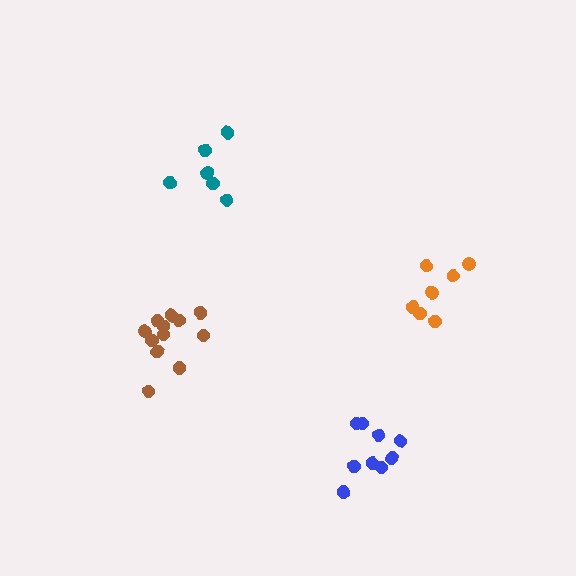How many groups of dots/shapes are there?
There are 4 groups.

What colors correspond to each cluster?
The clusters are colored: orange, brown, teal, blue.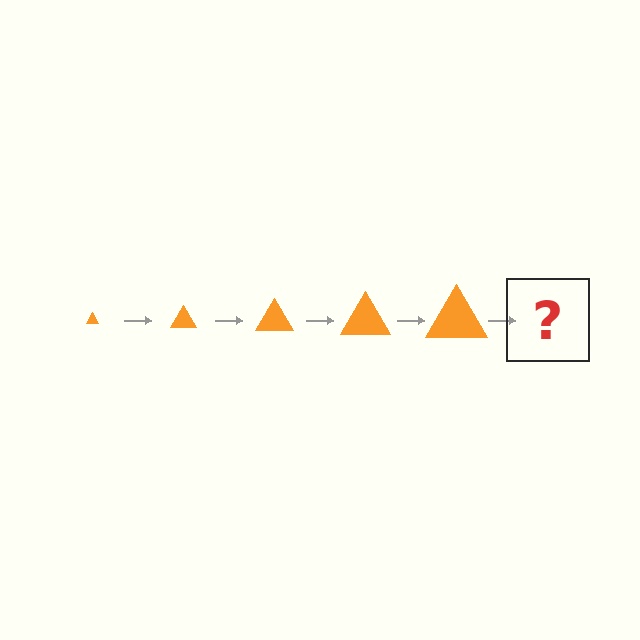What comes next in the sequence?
The next element should be an orange triangle, larger than the previous one.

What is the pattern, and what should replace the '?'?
The pattern is that the triangle gets progressively larger each step. The '?' should be an orange triangle, larger than the previous one.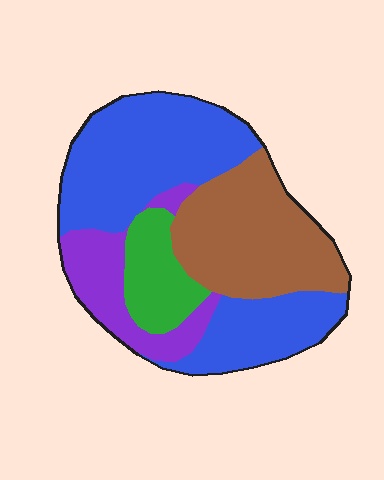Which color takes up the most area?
Blue, at roughly 45%.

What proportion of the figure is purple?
Purple covers around 15% of the figure.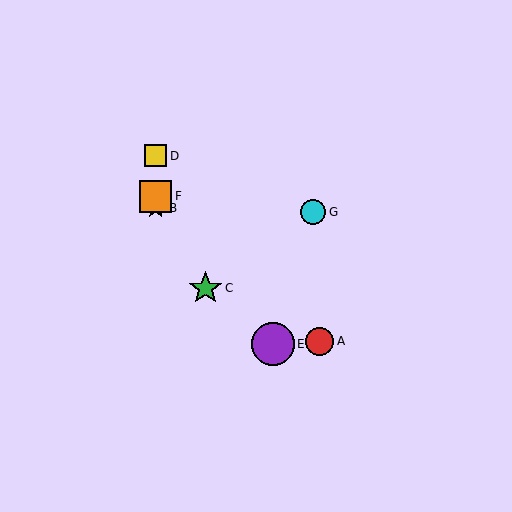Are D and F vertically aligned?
Yes, both are at x≈156.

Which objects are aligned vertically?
Objects B, D, F are aligned vertically.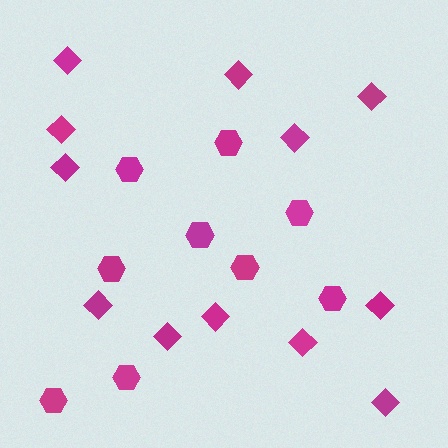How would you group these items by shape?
There are 2 groups: one group of diamonds (12) and one group of hexagons (9).